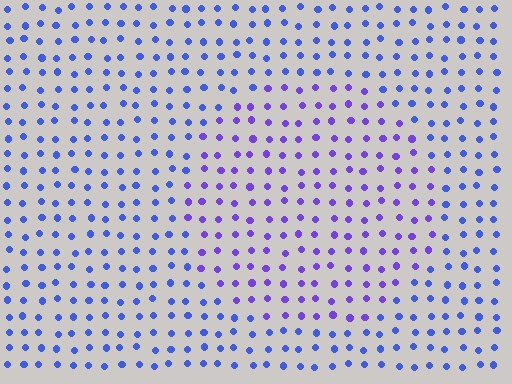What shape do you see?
I see a circle.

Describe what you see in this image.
The image is filled with small blue elements in a uniform arrangement. A circle-shaped region is visible where the elements are tinted to a slightly different hue, forming a subtle color boundary.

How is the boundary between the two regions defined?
The boundary is defined purely by a slight shift in hue (about 30 degrees). Spacing, size, and orientation are identical on both sides.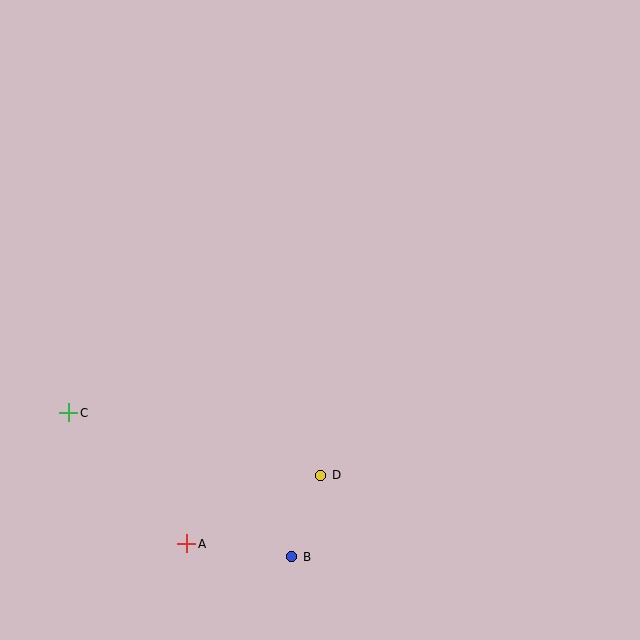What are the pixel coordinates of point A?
Point A is at (187, 544).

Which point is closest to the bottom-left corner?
Point A is closest to the bottom-left corner.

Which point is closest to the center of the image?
Point D at (321, 475) is closest to the center.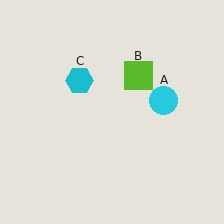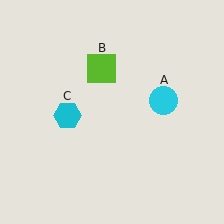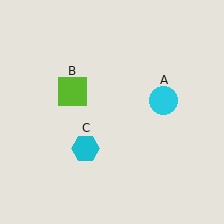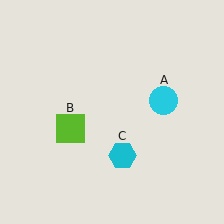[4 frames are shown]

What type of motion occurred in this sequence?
The lime square (object B), cyan hexagon (object C) rotated counterclockwise around the center of the scene.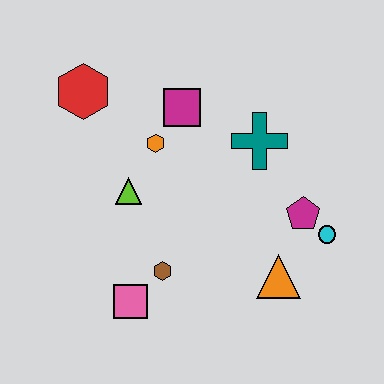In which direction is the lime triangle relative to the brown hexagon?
The lime triangle is above the brown hexagon.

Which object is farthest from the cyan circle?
The red hexagon is farthest from the cyan circle.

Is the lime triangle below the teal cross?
Yes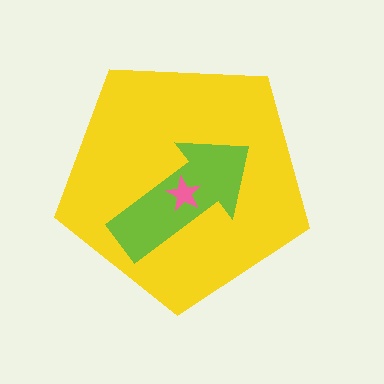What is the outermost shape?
The yellow pentagon.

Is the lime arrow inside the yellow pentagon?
Yes.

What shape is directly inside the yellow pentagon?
The lime arrow.